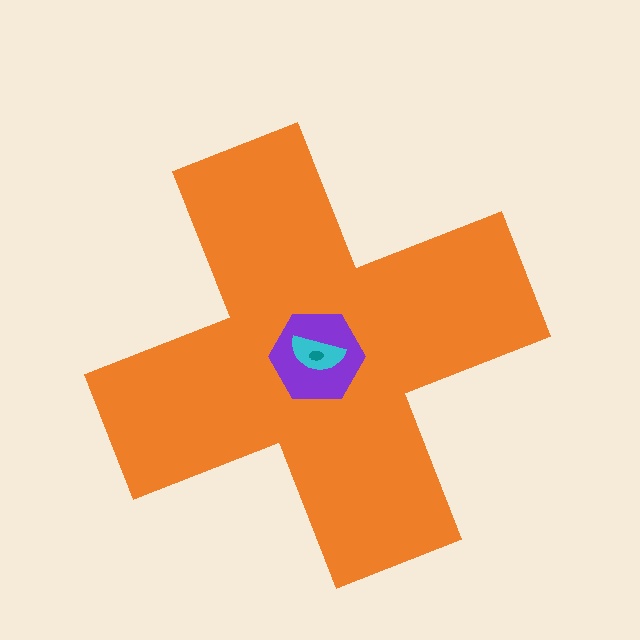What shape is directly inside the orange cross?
The purple hexagon.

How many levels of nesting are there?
4.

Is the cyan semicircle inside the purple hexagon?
Yes.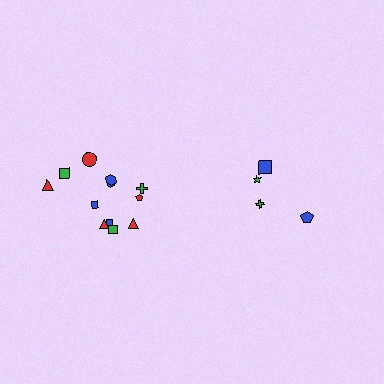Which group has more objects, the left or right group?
The left group.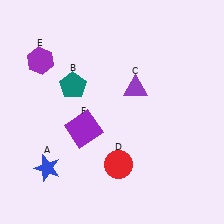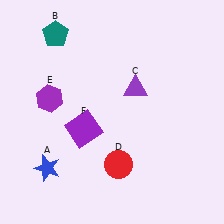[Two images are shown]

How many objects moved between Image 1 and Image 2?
2 objects moved between the two images.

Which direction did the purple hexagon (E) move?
The purple hexagon (E) moved down.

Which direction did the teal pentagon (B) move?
The teal pentagon (B) moved up.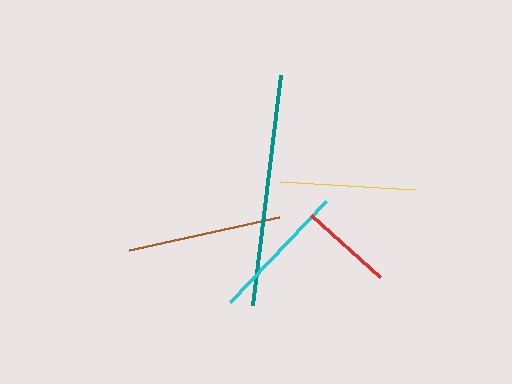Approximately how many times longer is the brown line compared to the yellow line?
The brown line is approximately 1.1 times the length of the yellow line.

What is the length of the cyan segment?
The cyan segment is approximately 139 pixels long.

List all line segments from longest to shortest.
From longest to shortest: teal, brown, cyan, yellow, red.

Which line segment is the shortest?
The red line is the shortest at approximately 93 pixels.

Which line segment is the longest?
The teal line is the longest at approximately 232 pixels.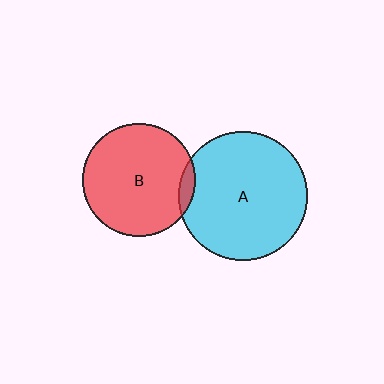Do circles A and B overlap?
Yes.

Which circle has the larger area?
Circle A (cyan).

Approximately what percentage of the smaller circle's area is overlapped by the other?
Approximately 5%.